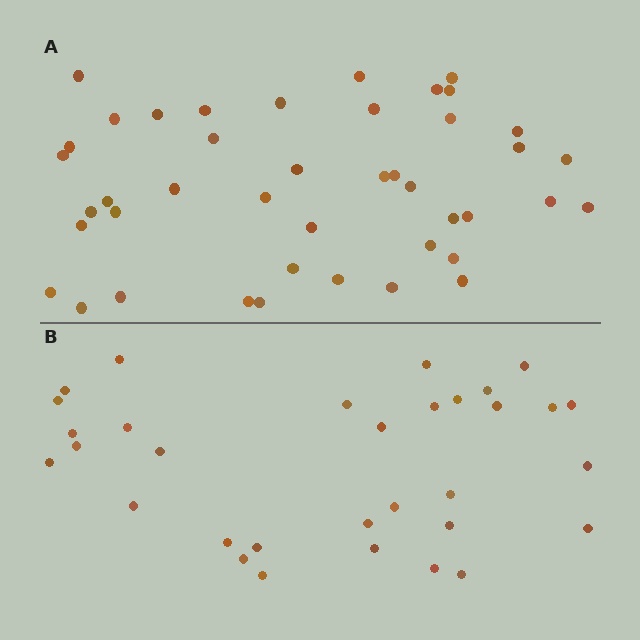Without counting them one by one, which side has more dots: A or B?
Region A (the top region) has more dots.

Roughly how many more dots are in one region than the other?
Region A has roughly 12 or so more dots than region B.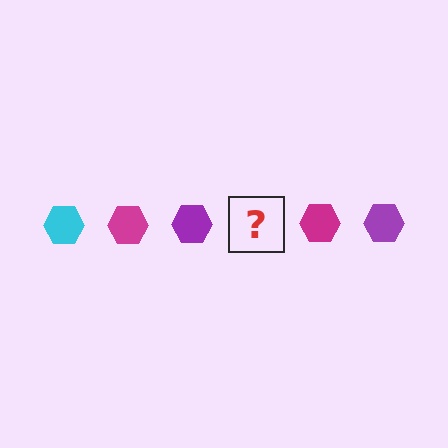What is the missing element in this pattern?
The missing element is a cyan hexagon.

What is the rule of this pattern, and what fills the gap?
The rule is that the pattern cycles through cyan, magenta, purple hexagons. The gap should be filled with a cyan hexagon.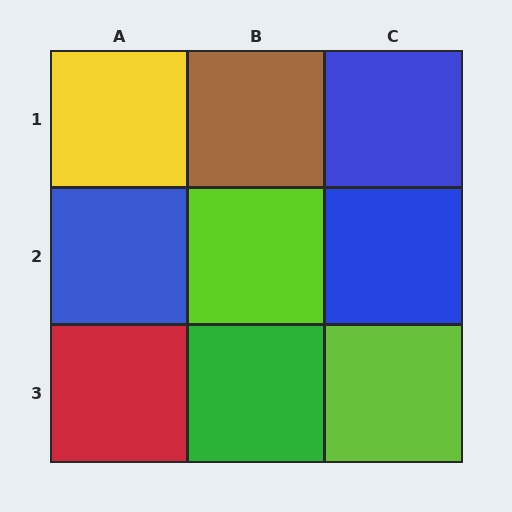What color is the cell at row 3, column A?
Red.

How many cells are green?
1 cell is green.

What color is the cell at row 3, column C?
Lime.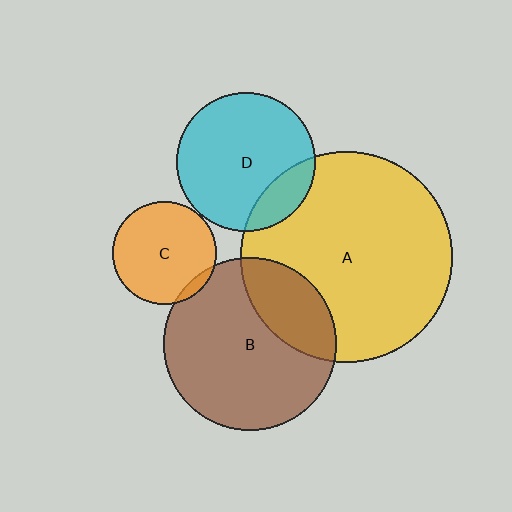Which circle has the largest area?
Circle A (yellow).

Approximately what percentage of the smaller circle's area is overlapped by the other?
Approximately 5%.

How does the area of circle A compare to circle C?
Approximately 4.2 times.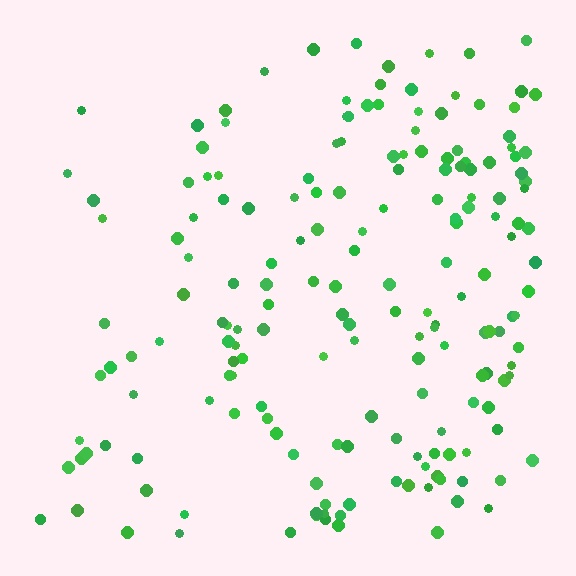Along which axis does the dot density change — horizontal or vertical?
Horizontal.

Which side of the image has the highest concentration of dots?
The right.